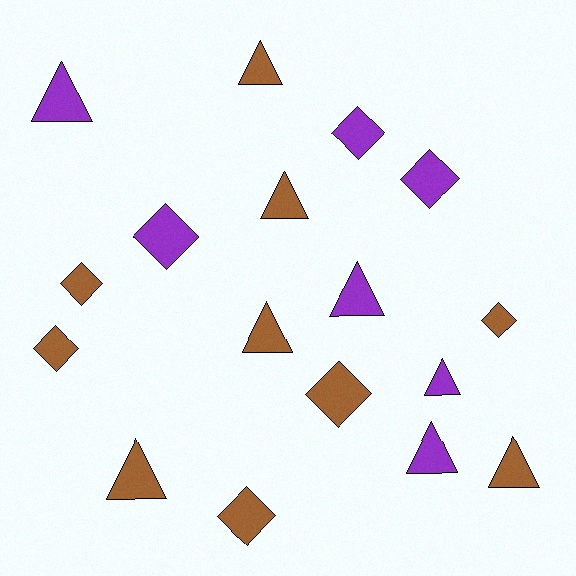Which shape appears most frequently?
Triangle, with 9 objects.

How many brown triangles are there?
There are 5 brown triangles.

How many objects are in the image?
There are 17 objects.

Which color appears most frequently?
Brown, with 10 objects.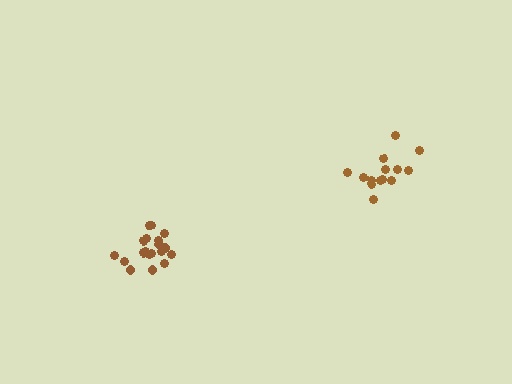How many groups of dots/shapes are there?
There are 2 groups.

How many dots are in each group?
Group 1: 19 dots, Group 2: 14 dots (33 total).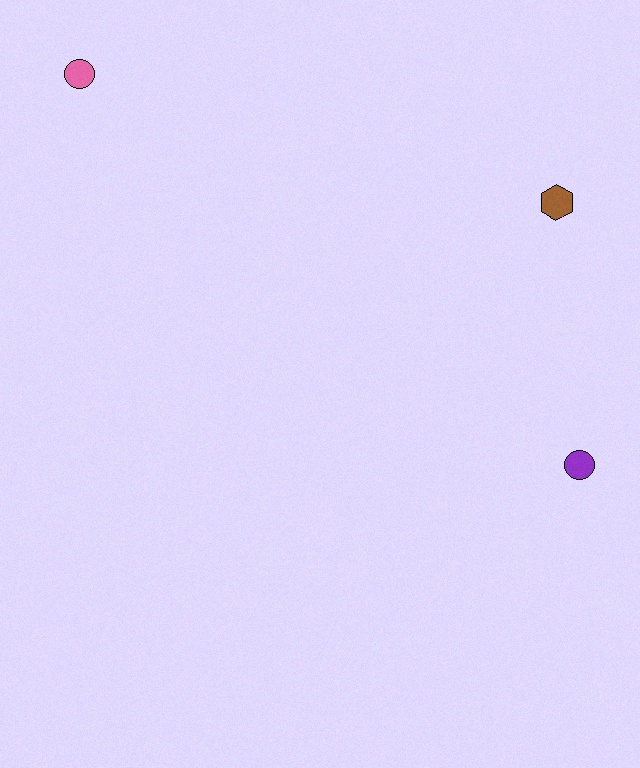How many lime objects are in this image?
There are no lime objects.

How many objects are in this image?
There are 3 objects.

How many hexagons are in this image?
There is 1 hexagon.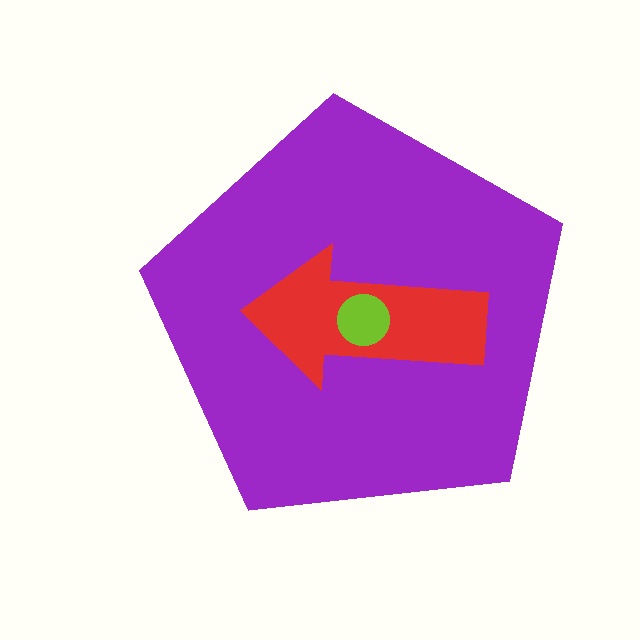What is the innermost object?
The lime circle.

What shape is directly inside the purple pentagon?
The red arrow.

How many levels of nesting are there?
3.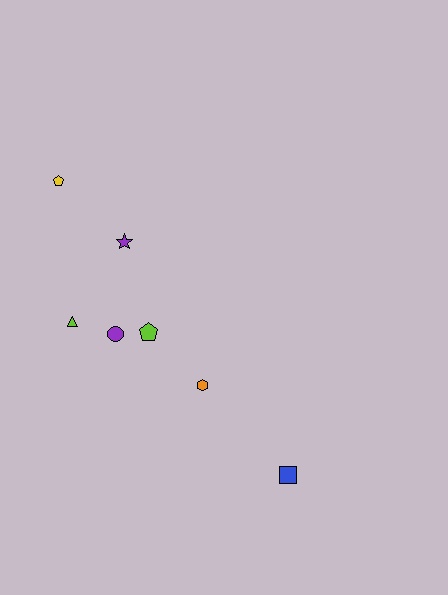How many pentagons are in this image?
There are 2 pentagons.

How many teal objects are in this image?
There are no teal objects.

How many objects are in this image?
There are 7 objects.